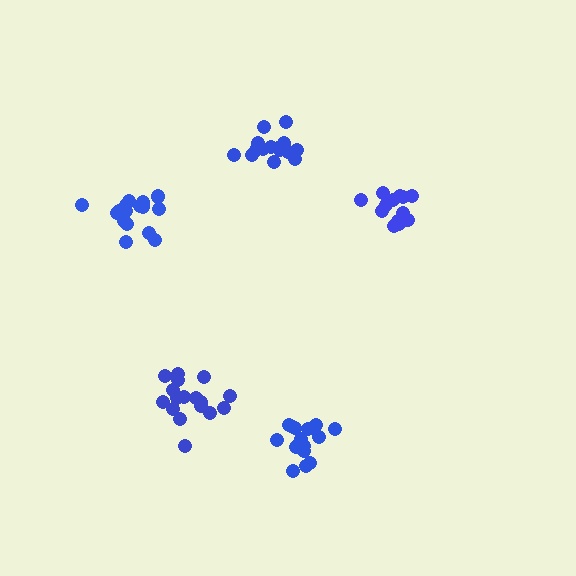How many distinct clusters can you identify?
There are 5 distinct clusters.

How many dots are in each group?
Group 1: 17 dots, Group 2: 18 dots, Group 3: 16 dots, Group 4: 15 dots, Group 5: 17 dots (83 total).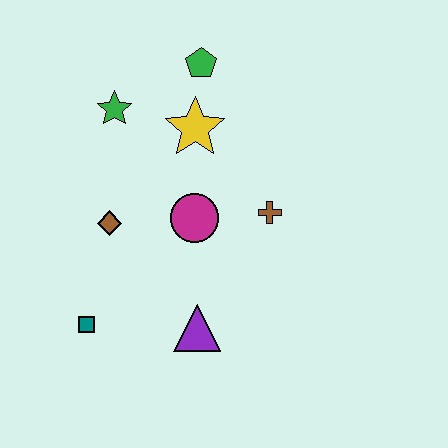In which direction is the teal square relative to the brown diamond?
The teal square is below the brown diamond.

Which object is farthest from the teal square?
The green pentagon is farthest from the teal square.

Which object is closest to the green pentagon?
The yellow star is closest to the green pentagon.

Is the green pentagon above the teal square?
Yes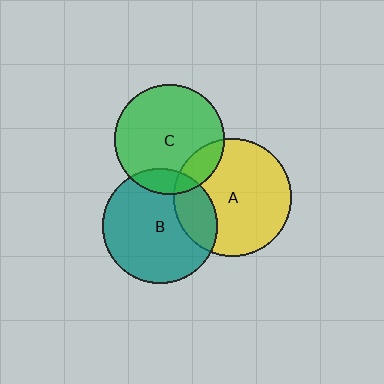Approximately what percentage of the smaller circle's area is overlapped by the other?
Approximately 15%.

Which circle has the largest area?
Circle A (yellow).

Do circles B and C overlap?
Yes.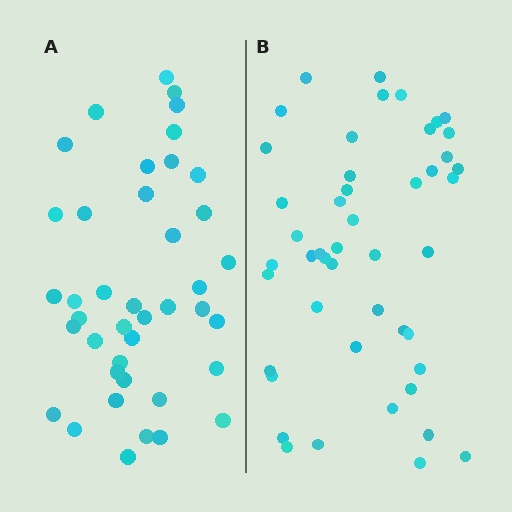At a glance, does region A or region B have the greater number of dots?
Region B (the right region) has more dots.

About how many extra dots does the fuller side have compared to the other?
Region B has about 6 more dots than region A.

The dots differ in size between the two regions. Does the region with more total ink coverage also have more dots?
No. Region A has more total ink coverage because its dots are larger, but region B actually contains more individual dots. Total area can be misleading — the number of items is what matters here.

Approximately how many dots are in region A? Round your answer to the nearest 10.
About 40 dots. (The exact count is 41, which rounds to 40.)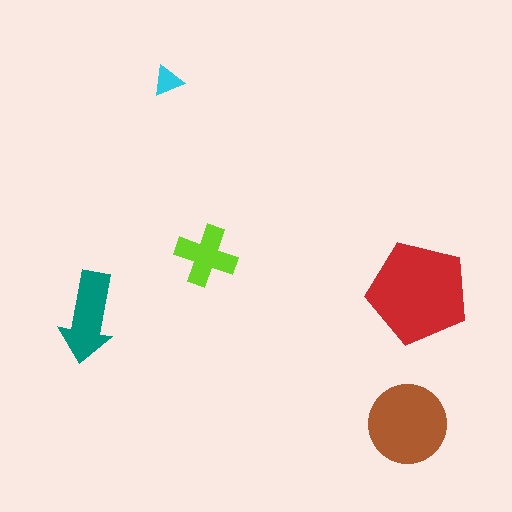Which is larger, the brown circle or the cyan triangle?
The brown circle.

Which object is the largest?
The red pentagon.